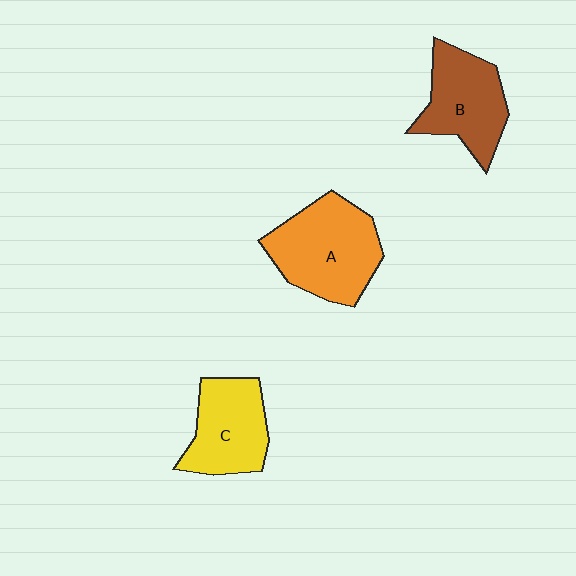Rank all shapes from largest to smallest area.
From largest to smallest: A (orange), B (brown), C (yellow).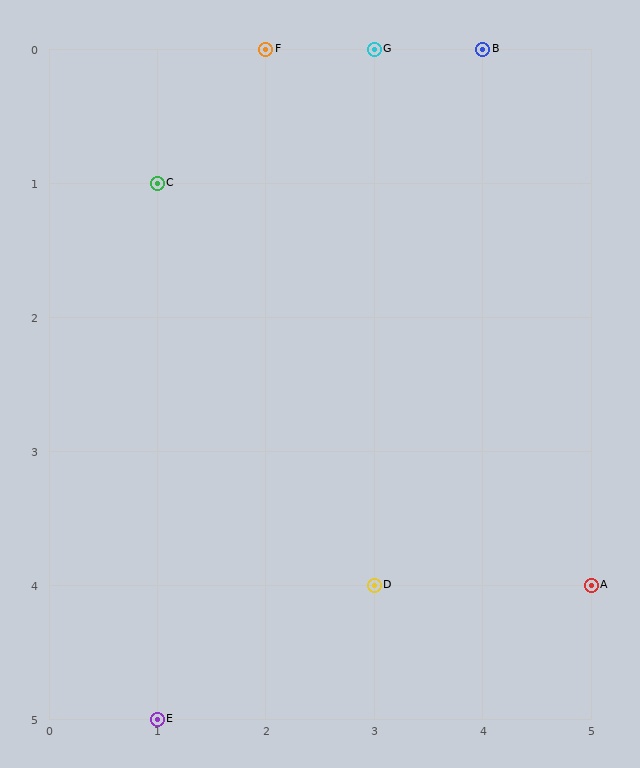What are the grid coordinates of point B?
Point B is at grid coordinates (4, 0).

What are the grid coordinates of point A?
Point A is at grid coordinates (5, 4).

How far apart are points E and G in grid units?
Points E and G are 2 columns and 5 rows apart (about 5.4 grid units diagonally).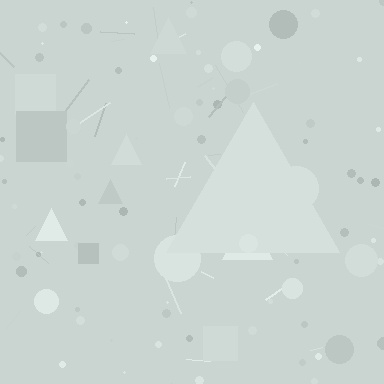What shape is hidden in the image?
A triangle is hidden in the image.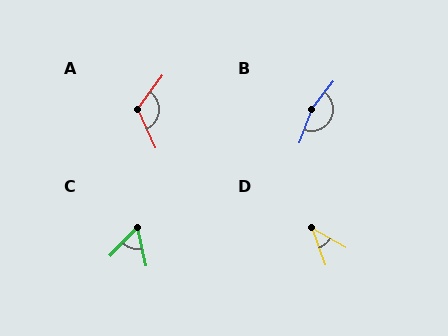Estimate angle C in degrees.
Approximately 56 degrees.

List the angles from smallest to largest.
D (40°), C (56°), A (120°), B (163°).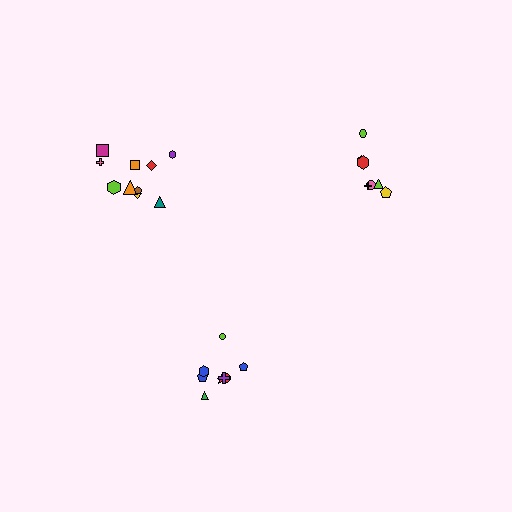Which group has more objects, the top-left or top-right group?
The top-left group.